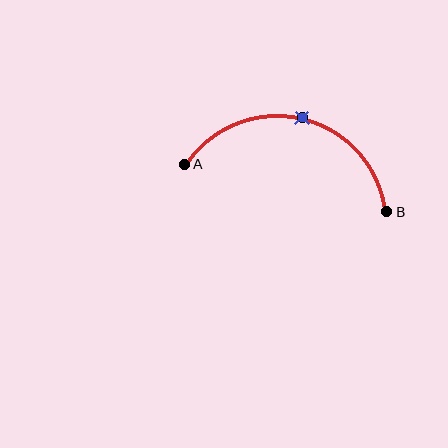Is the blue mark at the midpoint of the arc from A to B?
Yes. The blue mark lies on the arc at equal arc-length from both A and B — it is the arc midpoint.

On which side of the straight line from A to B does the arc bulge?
The arc bulges above the straight line connecting A and B.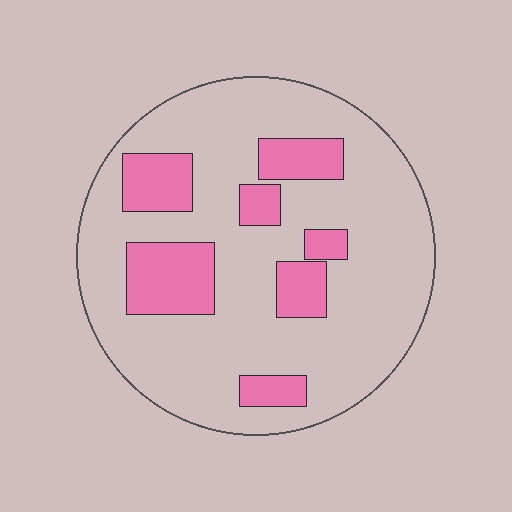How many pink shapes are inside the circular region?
7.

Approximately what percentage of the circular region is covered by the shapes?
Approximately 20%.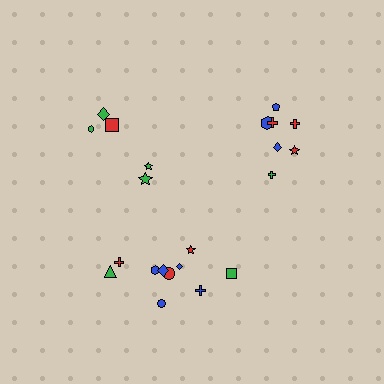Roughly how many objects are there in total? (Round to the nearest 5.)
Roughly 20 objects in total.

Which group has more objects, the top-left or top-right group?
The top-right group.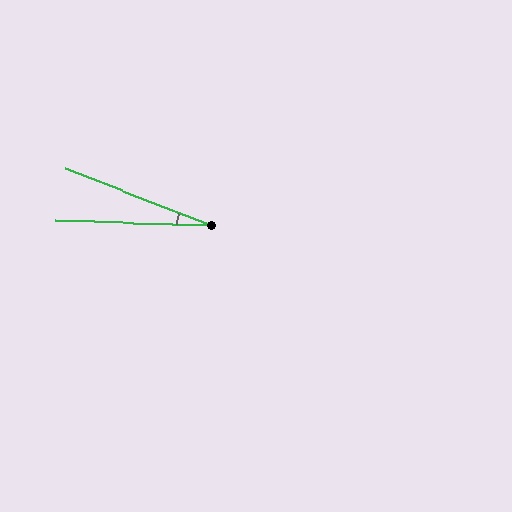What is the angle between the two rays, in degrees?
Approximately 20 degrees.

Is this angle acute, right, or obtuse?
It is acute.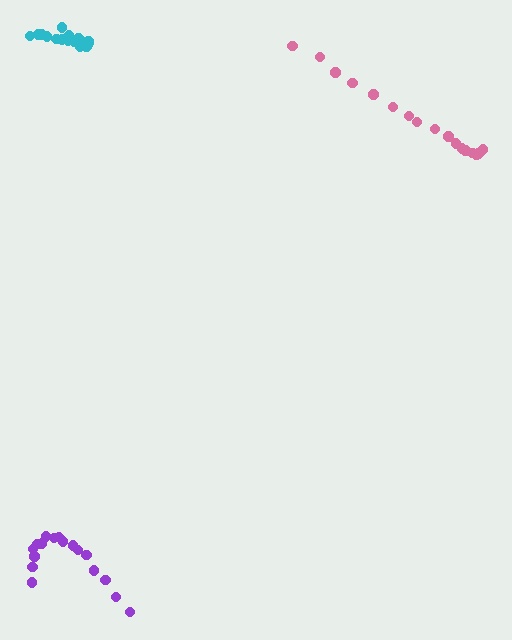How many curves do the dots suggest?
There are 3 distinct paths.